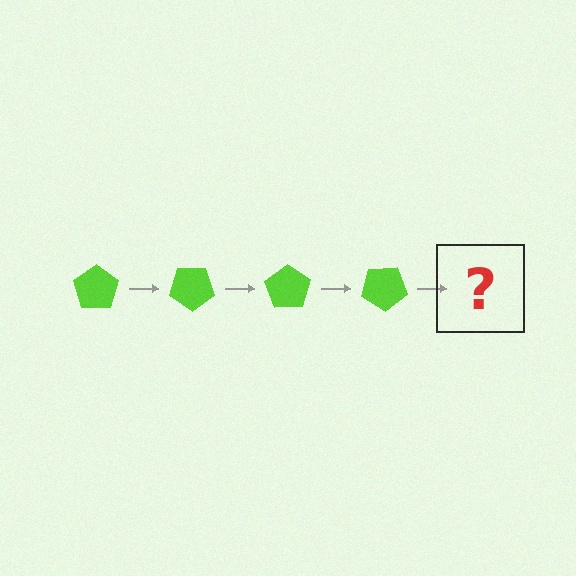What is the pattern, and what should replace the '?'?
The pattern is that the pentagon rotates 35 degrees each step. The '?' should be a lime pentagon rotated 140 degrees.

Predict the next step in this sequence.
The next step is a lime pentagon rotated 140 degrees.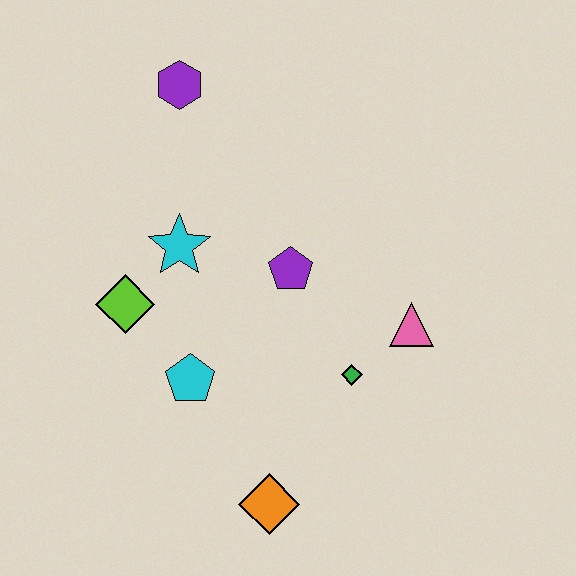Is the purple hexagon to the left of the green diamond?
Yes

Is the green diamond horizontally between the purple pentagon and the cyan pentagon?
No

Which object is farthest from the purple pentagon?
The orange diamond is farthest from the purple pentagon.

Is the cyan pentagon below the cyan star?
Yes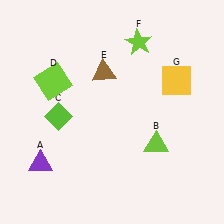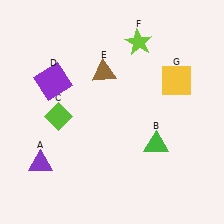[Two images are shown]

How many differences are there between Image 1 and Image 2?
There are 2 differences between the two images.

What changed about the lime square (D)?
In Image 1, D is lime. In Image 2, it changed to purple.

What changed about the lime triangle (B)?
In Image 1, B is lime. In Image 2, it changed to green.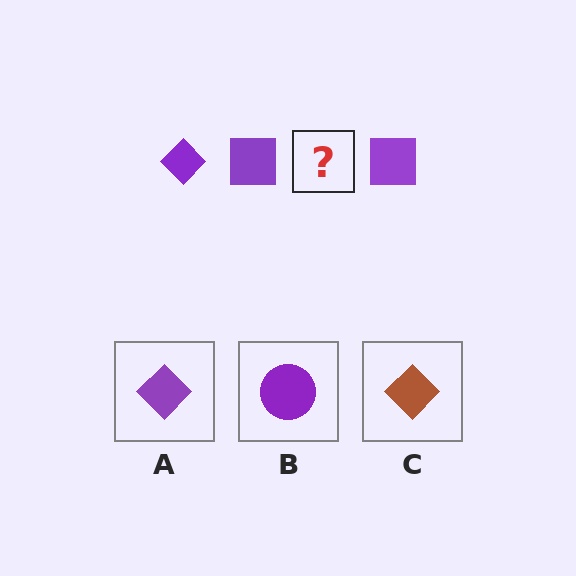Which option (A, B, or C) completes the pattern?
A.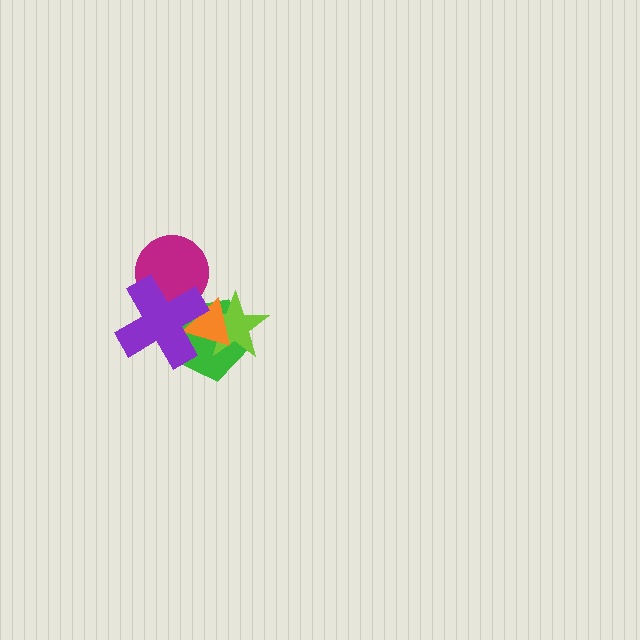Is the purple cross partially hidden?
No, no other shape covers it.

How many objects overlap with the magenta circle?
1 object overlaps with the magenta circle.